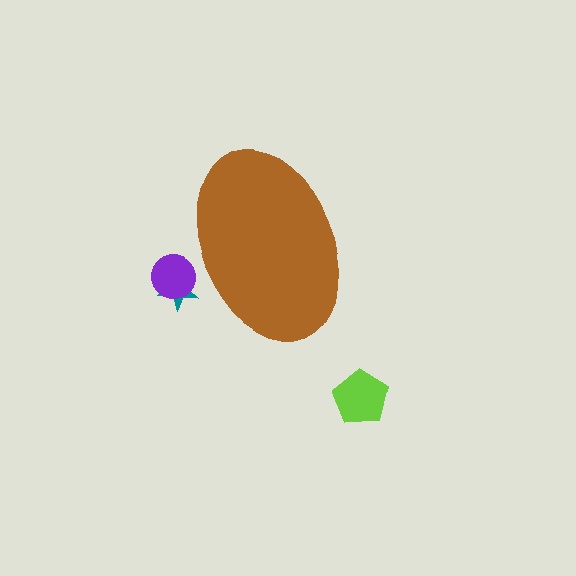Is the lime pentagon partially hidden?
No, the lime pentagon is fully visible.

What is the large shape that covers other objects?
A brown ellipse.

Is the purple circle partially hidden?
Yes, the purple circle is partially hidden behind the brown ellipse.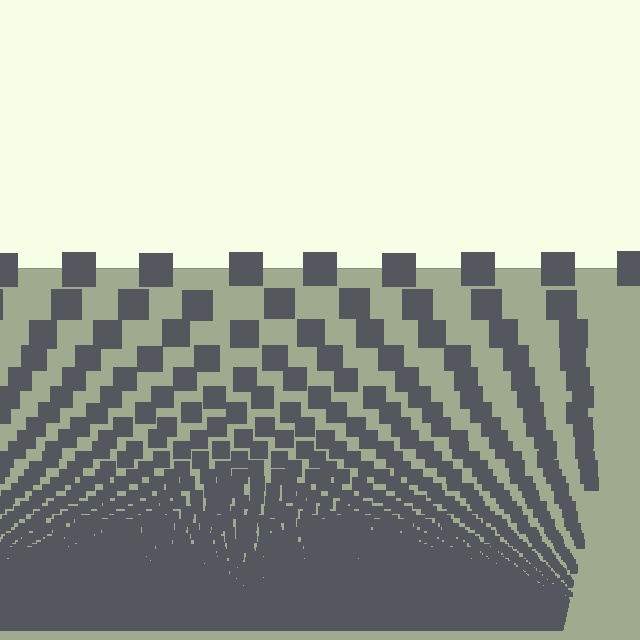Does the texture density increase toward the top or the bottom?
Density increases toward the bottom.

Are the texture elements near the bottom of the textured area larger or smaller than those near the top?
Smaller. The gradient is inverted — elements near the bottom are smaller and denser.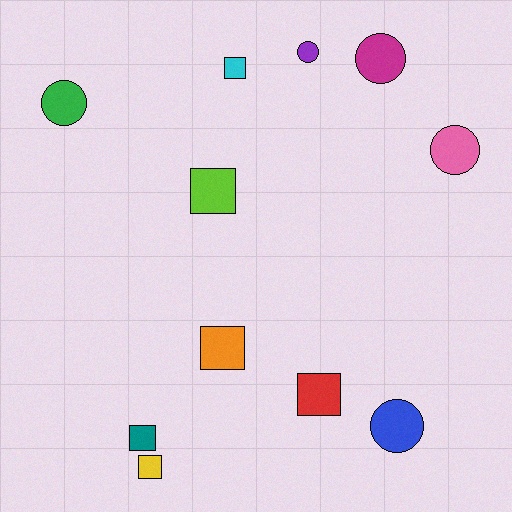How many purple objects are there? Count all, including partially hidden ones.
There is 1 purple object.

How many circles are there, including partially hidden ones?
There are 5 circles.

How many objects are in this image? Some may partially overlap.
There are 11 objects.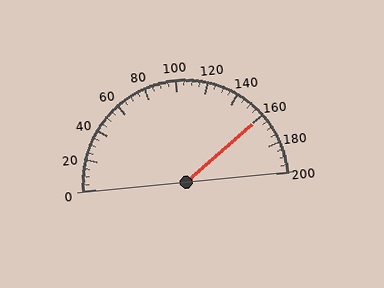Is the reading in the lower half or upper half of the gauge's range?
The reading is in the upper half of the range (0 to 200).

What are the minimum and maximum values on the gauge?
The gauge ranges from 0 to 200.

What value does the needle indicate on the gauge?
The needle indicates approximately 160.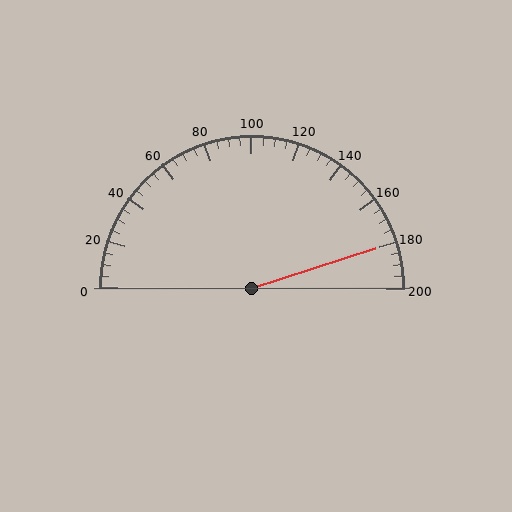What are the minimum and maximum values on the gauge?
The gauge ranges from 0 to 200.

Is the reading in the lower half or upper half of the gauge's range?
The reading is in the upper half of the range (0 to 200).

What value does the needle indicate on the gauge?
The needle indicates approximately 180.